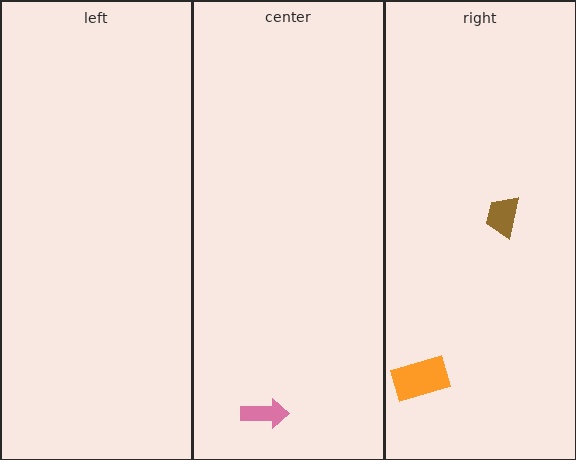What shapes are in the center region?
The pink arrow.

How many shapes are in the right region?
2.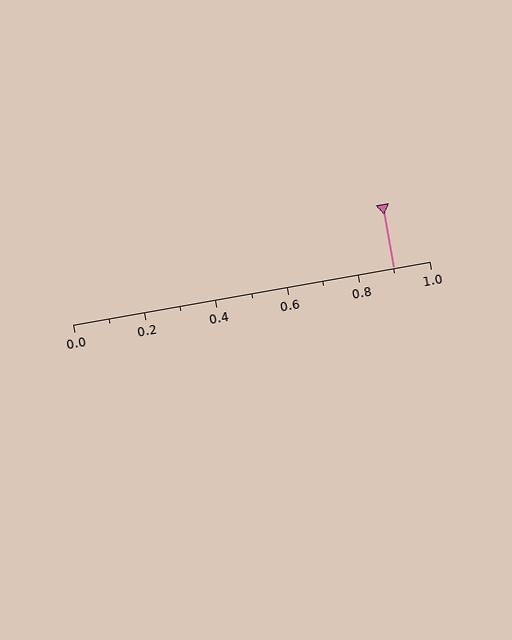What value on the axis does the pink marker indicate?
The marker indicates approximately 0.9.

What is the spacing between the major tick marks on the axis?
The major ticks are spaced 0.2 apart.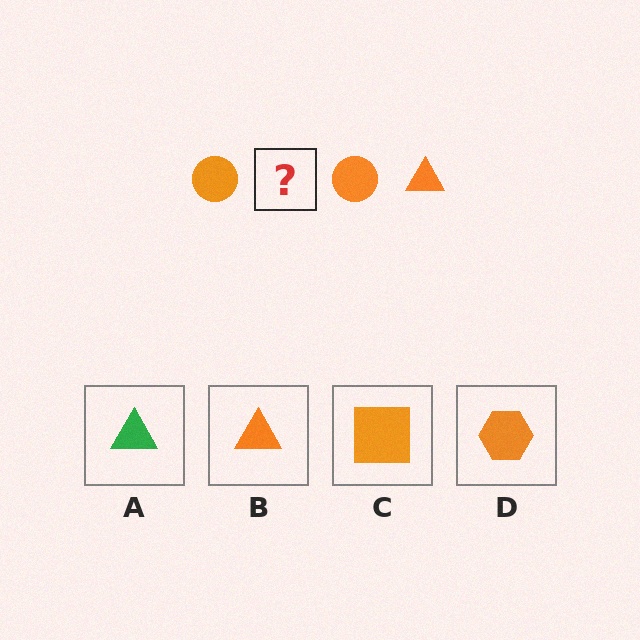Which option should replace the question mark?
Option B.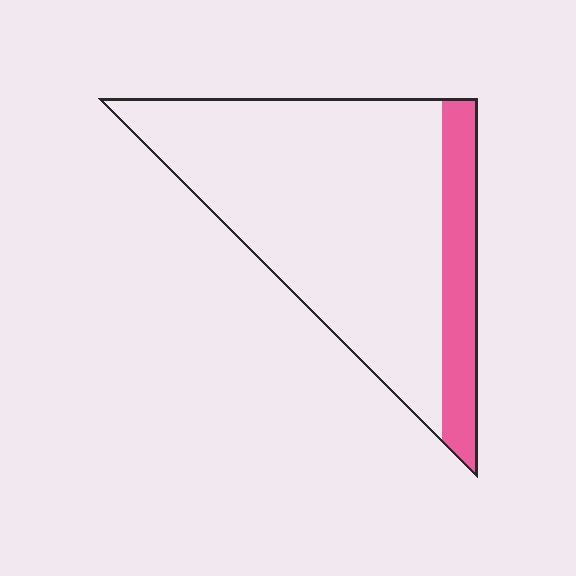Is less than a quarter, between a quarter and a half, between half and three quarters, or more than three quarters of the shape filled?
Less than a quarter.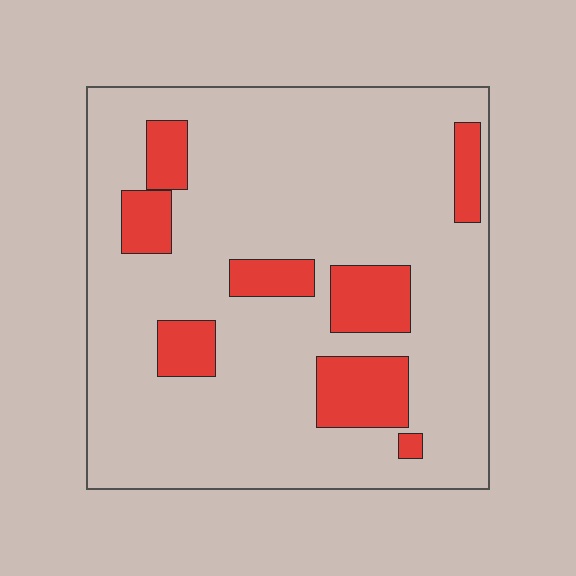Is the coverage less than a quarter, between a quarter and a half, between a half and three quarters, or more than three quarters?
Less than a quarter.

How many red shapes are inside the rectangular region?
8.